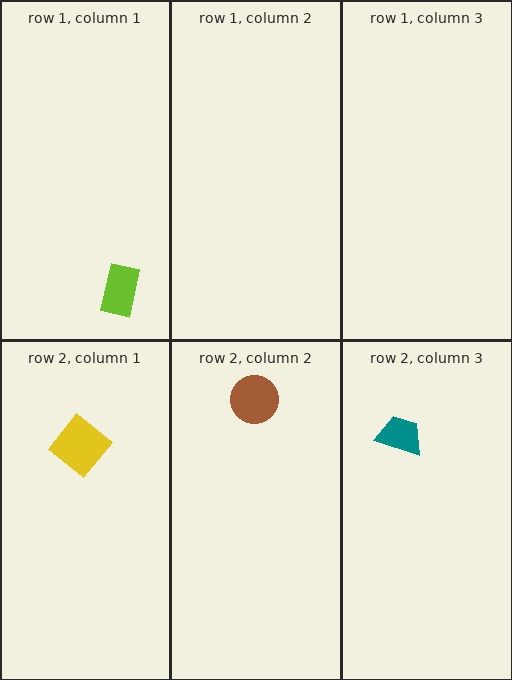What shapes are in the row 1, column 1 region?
The lime rectangle.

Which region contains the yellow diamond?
The row 2, column 1 region.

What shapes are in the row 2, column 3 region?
The teal trapezoid.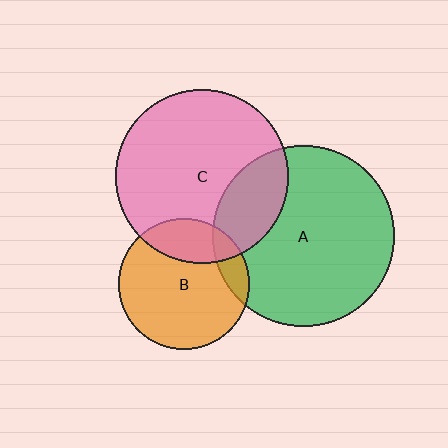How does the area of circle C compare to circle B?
Approximately 1.8 times.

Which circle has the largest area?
Circle A (green).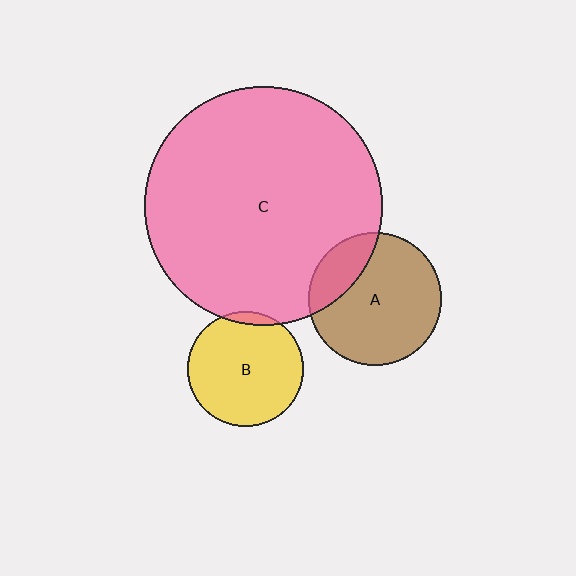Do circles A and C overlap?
Yes.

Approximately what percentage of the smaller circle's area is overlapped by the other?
Approximately 20%.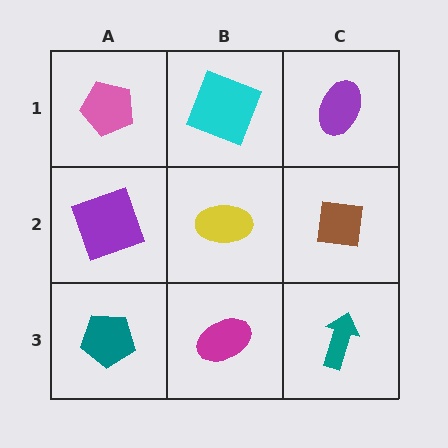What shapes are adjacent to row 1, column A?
A purple square (row 2, column A), a cyan square (row 1, column B).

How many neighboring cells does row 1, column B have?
3.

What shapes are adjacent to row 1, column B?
A yellow ellipse (row 2, column B), a pink pentagon (row 1, column A), a purple ellipse (row 1, column C).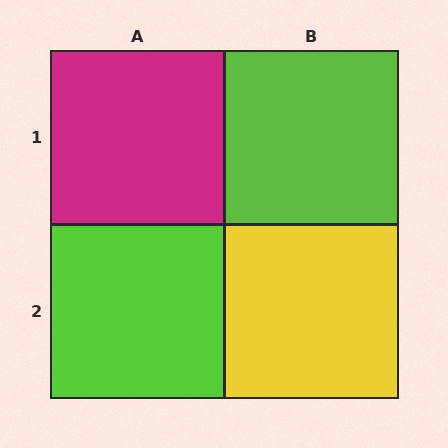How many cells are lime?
2 cells are lime.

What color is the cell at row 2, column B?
Yellow.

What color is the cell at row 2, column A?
Lime.